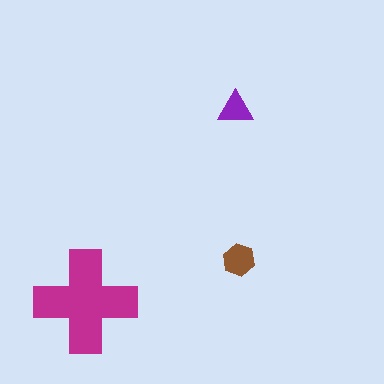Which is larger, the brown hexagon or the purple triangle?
The brown hexagon.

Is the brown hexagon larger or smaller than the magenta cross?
Smaller.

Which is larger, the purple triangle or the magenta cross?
The magenta cross.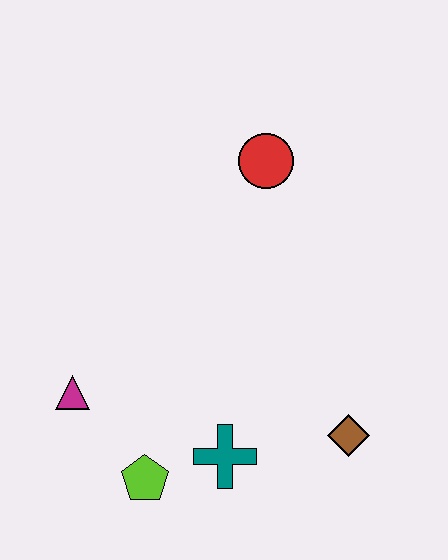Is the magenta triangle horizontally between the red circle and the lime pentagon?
No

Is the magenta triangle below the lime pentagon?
No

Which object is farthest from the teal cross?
The red circle is farthest from the teal cross.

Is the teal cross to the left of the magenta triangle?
No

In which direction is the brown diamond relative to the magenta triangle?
The brown diamond is to the right of the magenta triangle.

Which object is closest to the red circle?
The brown diamond is closest to the red circle.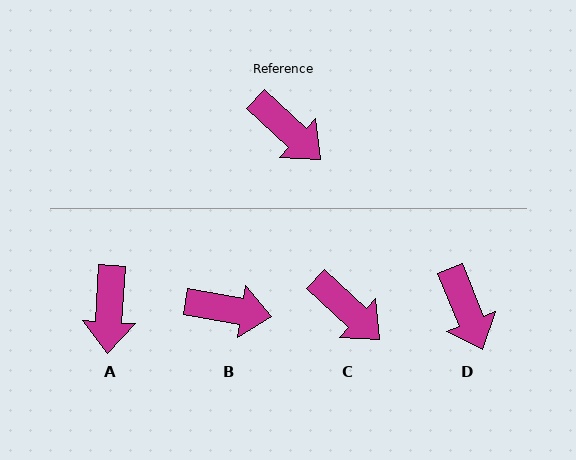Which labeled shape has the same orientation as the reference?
C.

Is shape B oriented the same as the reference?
No, it is off by about 33 degrees.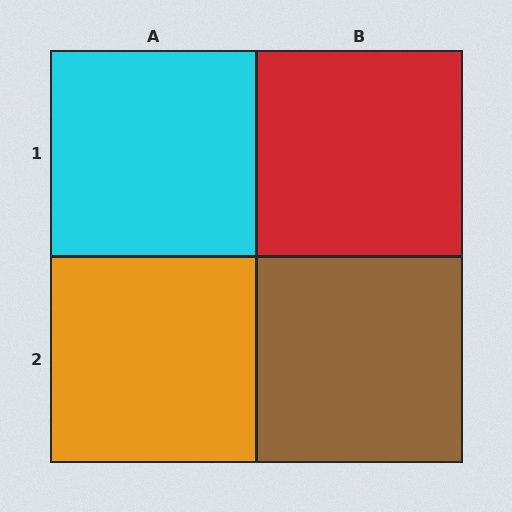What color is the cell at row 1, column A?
Cyan.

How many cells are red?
1 cell is red.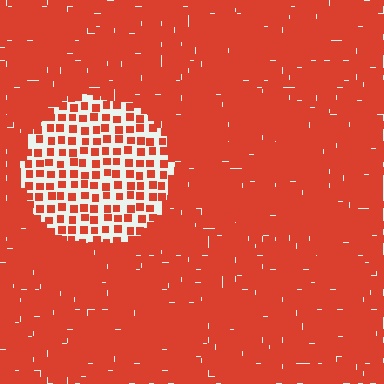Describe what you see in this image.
The image contains small red elements arranged at two different densities. A circle-shaped region is visible where the elements are less densely packed than the surrounding area.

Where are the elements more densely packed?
The elements are more densely packed outside the circle boundary.